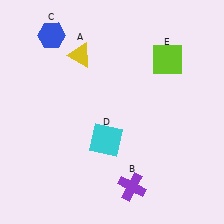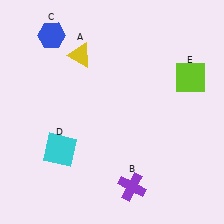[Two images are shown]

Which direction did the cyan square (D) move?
The cyan square (D) moved left.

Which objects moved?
The objects that moved are: the cyan square (D), the lime square (E).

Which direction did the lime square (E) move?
The lime square (E) moved right.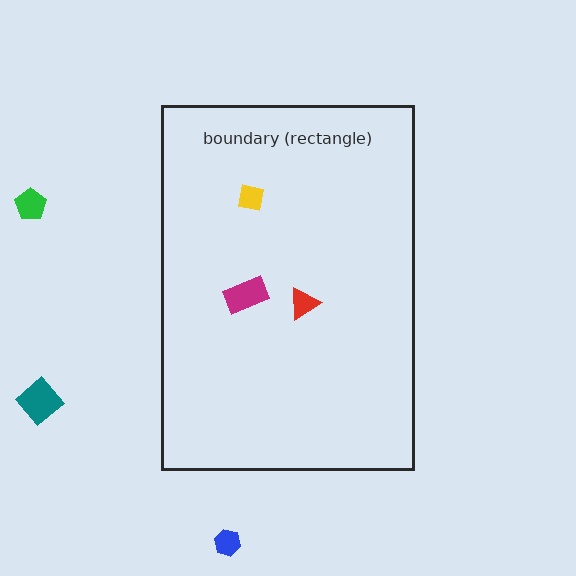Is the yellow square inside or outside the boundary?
Inside.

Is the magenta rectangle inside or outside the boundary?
Inside.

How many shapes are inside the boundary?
3 inside, 3 outside.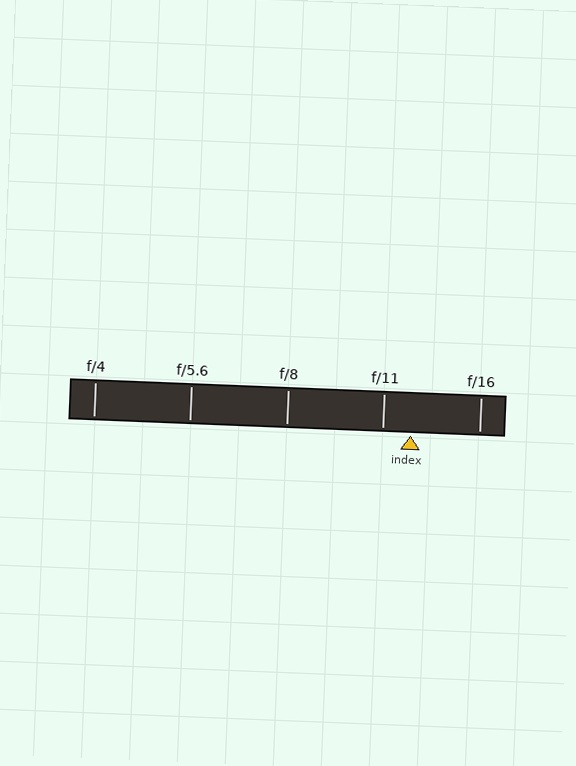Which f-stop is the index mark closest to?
The index mark is closest to f/11.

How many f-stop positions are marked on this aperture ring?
There are 5 f-stop positions marked.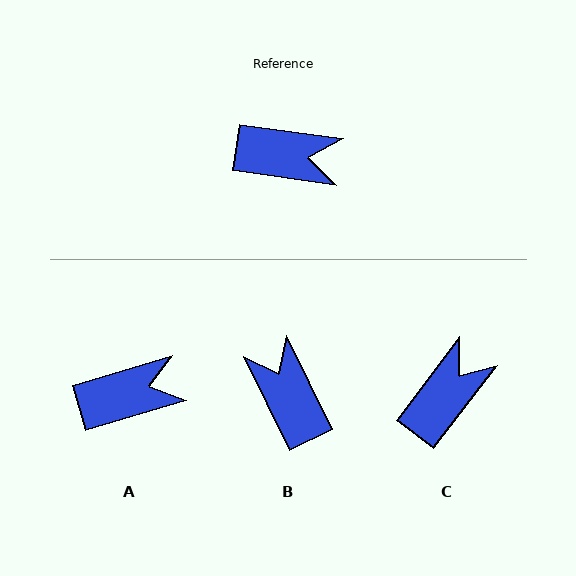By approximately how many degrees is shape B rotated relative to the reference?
Approximately 124 degrees counter-clockwise.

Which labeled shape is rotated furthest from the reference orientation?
B, about 124 degrees away.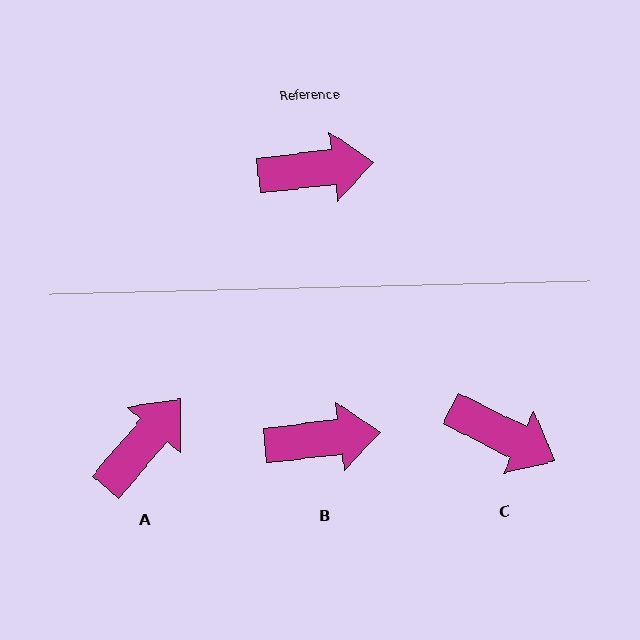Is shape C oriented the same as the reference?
No, it is off by about 34 degrees.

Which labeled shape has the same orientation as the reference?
B.